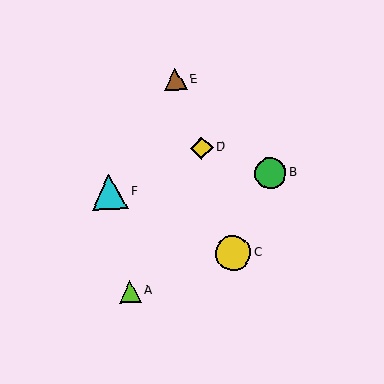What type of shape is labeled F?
Shape F is a cyan triangle.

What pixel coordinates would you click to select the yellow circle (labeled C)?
Click at (233, 253) to select the yellow circle C.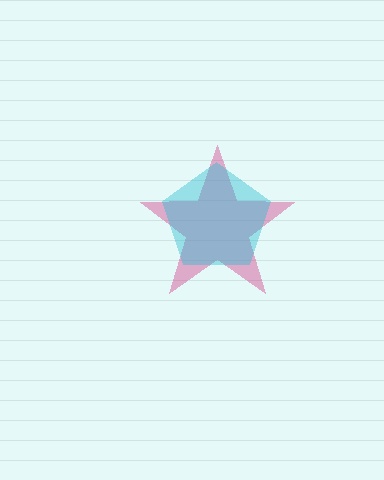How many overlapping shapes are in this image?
There are 2 overlapping shapes in the image.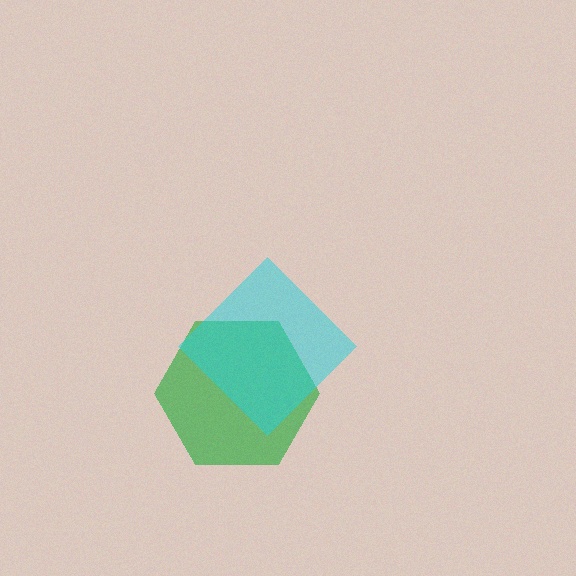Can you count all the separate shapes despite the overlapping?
Yes, there are 2 separate shapes.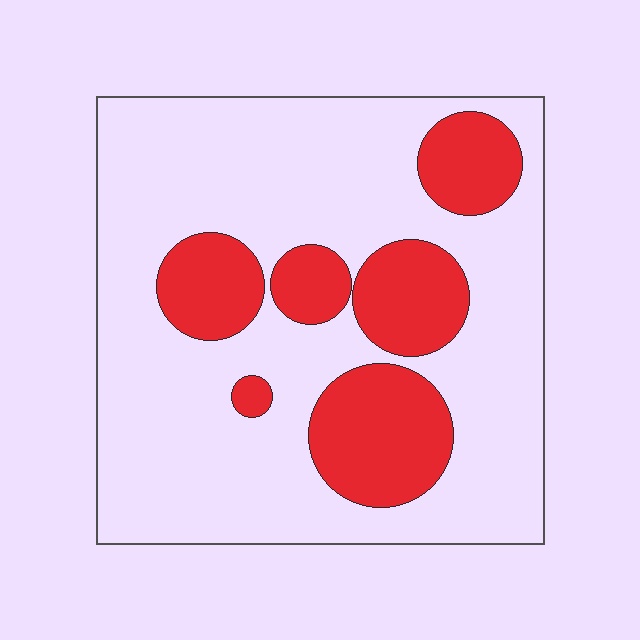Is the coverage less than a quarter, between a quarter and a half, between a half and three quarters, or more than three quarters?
Between a quarter and a half.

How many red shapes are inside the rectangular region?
6.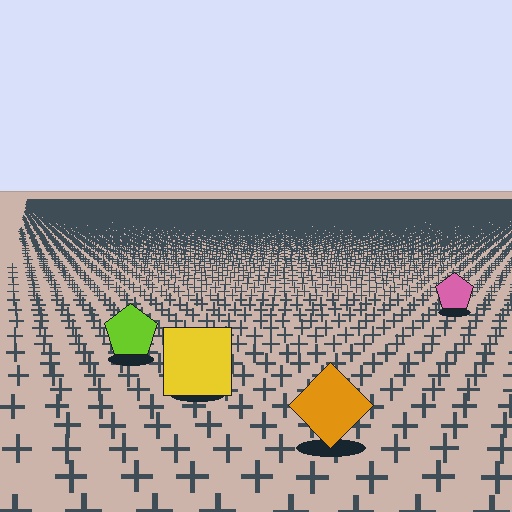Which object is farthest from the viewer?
The pink pentagon is farthest from the viewer. It appears smaller and the ground texture around it is denser.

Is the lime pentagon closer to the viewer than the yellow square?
No. The yellow square is closer — you can tell from the texture gradient: the ground texture is coarser near it.